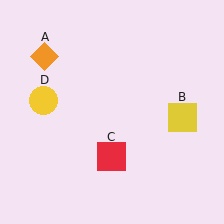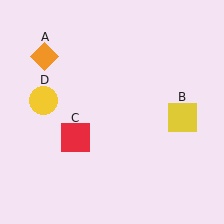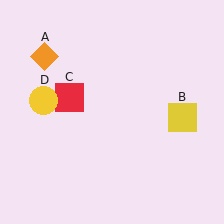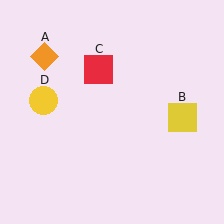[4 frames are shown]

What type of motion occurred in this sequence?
The red square (object C) rotated clockwise around the center of the scene.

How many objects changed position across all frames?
1 object changed position: red square (object C).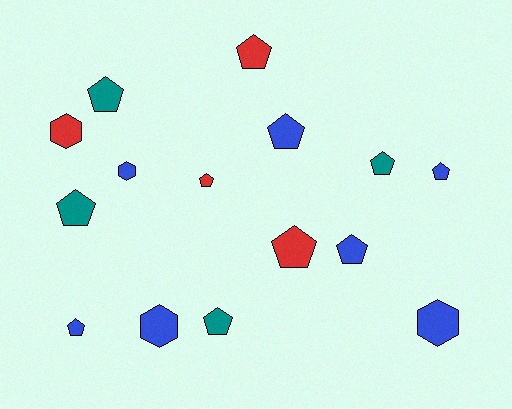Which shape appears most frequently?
Pentagon, with 11 objects.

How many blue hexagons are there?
There are 3 blue hexagons.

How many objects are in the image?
There are 15 objects.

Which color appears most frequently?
Blue, with 7 objects.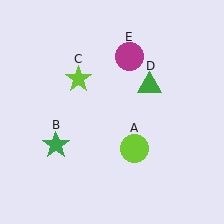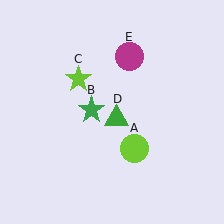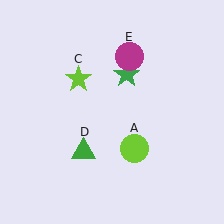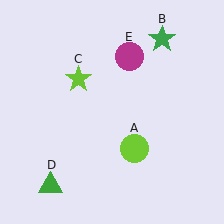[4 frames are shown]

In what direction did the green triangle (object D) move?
The green triangle (object D) moved down and to the left.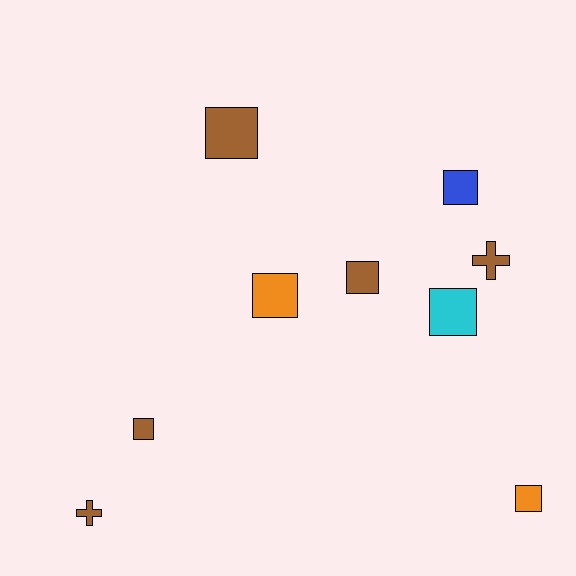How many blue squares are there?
There is 1 blue square.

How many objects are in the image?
There are 9 objects.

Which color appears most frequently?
Brown, with 5 objects.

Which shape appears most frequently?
Square, with 7 objects.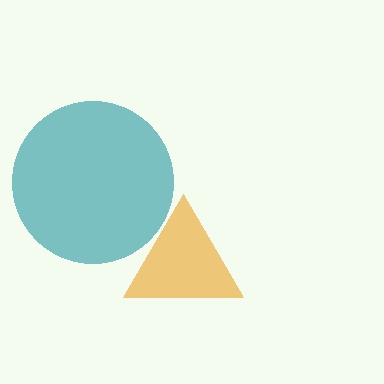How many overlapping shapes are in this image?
There are 2 overlapping shapes in the image.